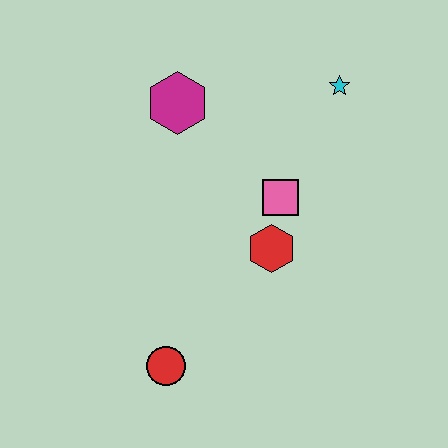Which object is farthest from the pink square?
The red circle is farthest from the pink square.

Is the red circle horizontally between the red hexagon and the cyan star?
No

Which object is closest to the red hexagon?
The pink square is closest to the red hexagon.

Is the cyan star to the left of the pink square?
No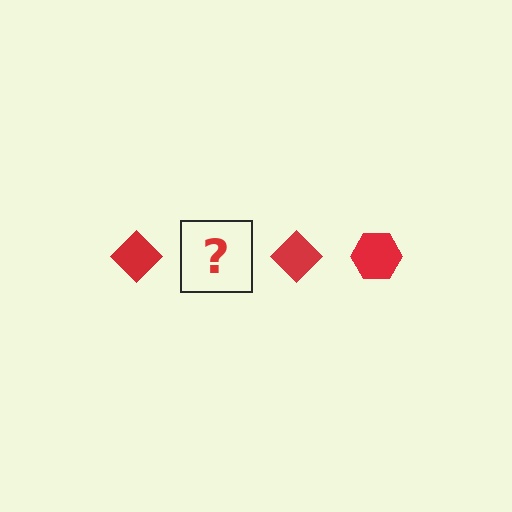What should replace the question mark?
The question mark should be replaced with a red hexagon.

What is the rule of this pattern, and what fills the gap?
The rule is that the pattern cycles through diamond, hexagon shapes in red. The gap should be filled with a red hexagon.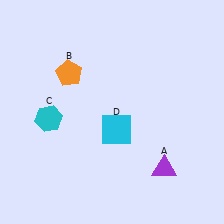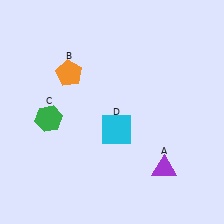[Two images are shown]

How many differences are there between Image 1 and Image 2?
There is 1 difference between the two images.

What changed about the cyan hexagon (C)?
In Image 1, C is cyan. In Image 2, it changed to green.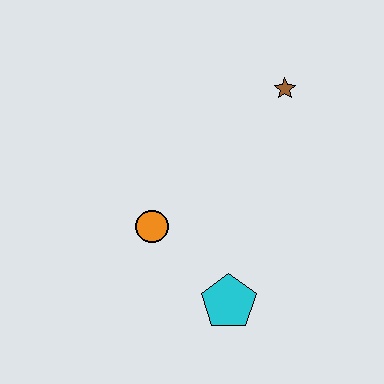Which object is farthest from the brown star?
The cyan pentagon is farthest from the brown star.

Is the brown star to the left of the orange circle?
No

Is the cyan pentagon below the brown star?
Yes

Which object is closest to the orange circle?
The cyan pentagon is closest to the orange circle.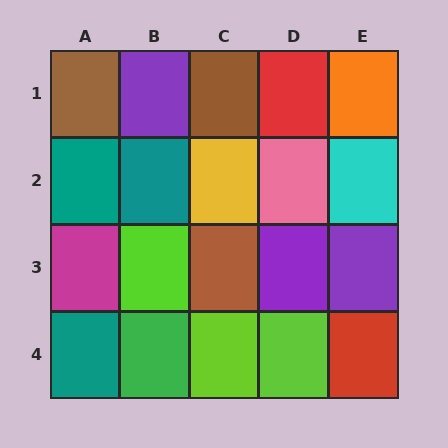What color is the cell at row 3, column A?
Magenta.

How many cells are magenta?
1 cell is magenta.